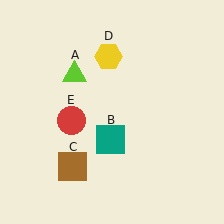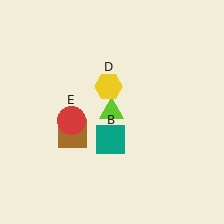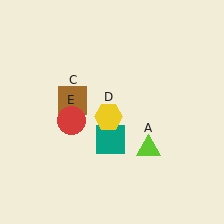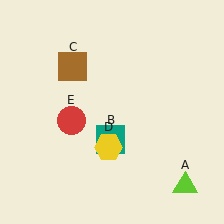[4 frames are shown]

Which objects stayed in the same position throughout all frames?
Teal square (object B) and red circle (object E) remained stationary.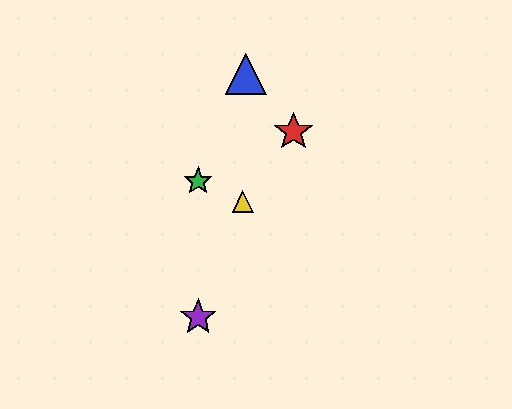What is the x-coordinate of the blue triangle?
The blue triangle is at x≈246.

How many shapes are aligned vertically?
2 shapes (the green star, the purple star) are aligned vertically.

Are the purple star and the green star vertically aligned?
Yes, both are at x≈198.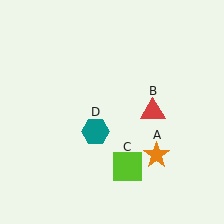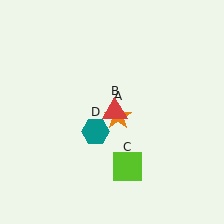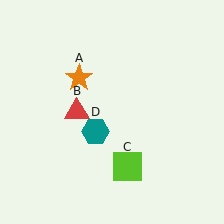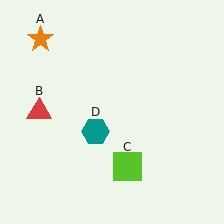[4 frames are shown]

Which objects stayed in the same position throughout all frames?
Lime square (object C) and teal hexagon (object D) remained stationary.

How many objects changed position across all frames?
2 objects changed position: orange star (object A), red triangle (object B).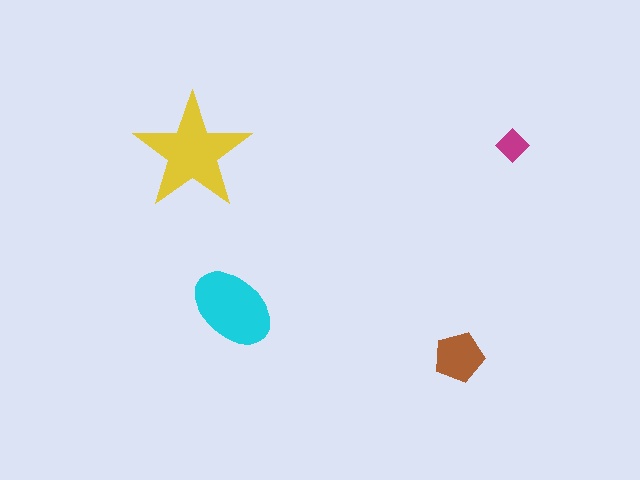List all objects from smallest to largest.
The magenta diamond, the brown pentagon, the cyan ellipse, the yellow star.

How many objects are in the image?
There are 4 objects in the image.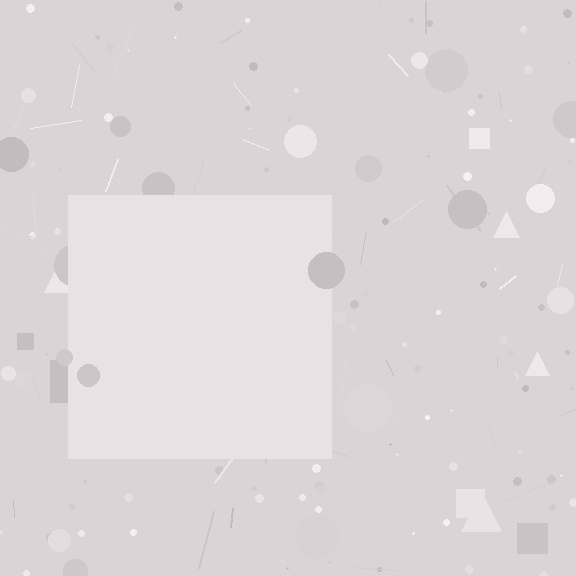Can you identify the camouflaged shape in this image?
The camouflaged shape is a square.